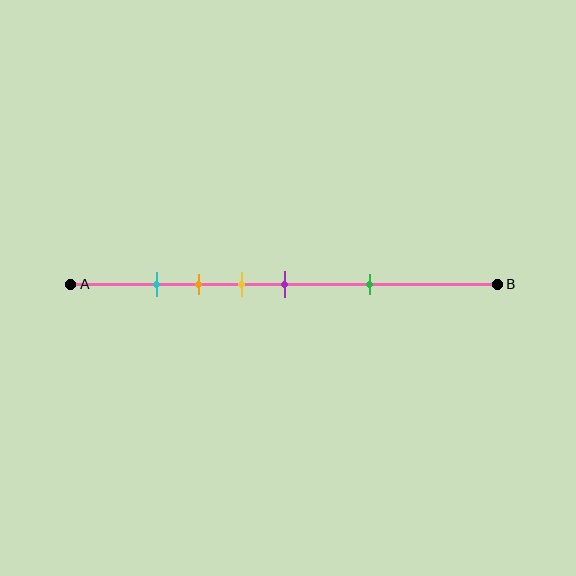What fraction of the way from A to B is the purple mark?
The purple mark is approximately 50% (0.5) of the way from A to B.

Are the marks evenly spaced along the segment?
No, the marks are not evenly spaced.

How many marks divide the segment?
There are 5 marks dividing the segment.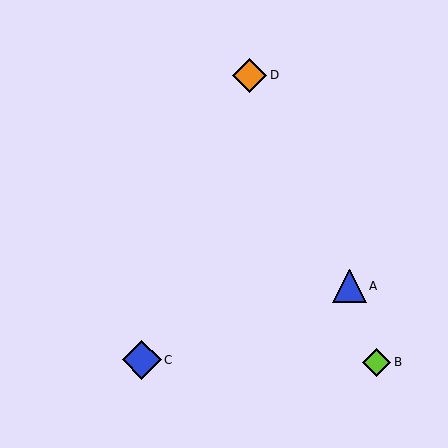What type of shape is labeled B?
Shape B is a lime diamond.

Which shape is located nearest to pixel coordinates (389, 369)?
The lime diamond (labeled B) at (377, 362) is nearest to that location.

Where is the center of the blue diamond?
The center of the blue diamond is at (142, 360).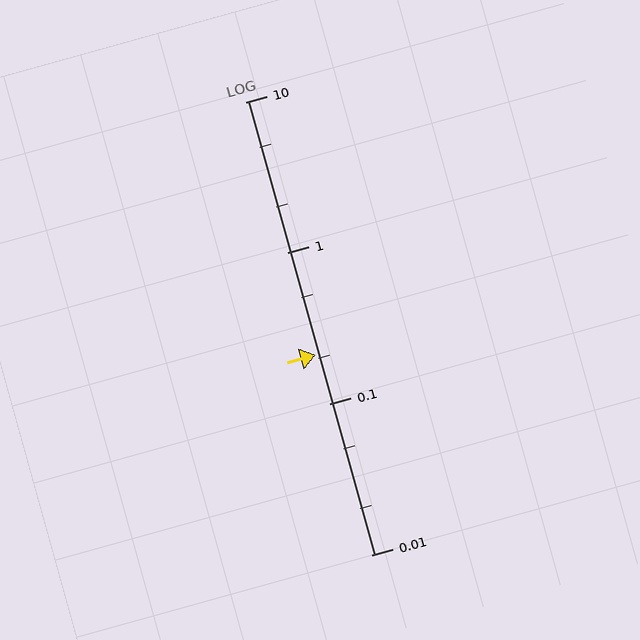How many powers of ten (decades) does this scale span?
The scale spans 3 decades, from 0.01 to 10.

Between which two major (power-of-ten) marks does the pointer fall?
The pointer is between 0.1 and 1.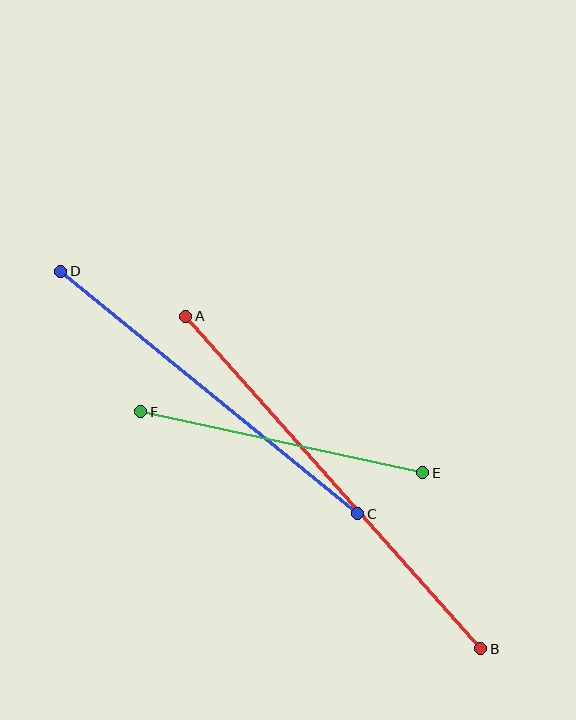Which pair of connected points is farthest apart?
Points A and B are farthest apart.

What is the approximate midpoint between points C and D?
The midpoint is at approximately (209, 393) pixels.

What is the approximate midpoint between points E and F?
The midpoint is at approximately (282, 442) pixels.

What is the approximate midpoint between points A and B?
The midpoint is at approximately (333, 483) pixels.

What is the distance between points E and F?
The distance is approximately 289 pixels.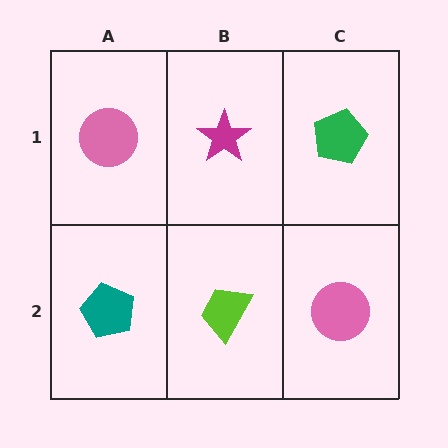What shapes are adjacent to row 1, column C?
A pink circle (row 2, column C), a magenta star (row 1, column B).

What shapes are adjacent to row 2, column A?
A pink circle (row 1, column A), a lime trapezoid (row 2, column B).